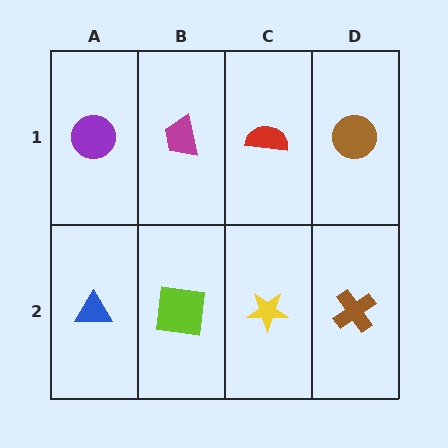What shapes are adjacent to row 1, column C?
A yellow star (row 2, column C), a magenta trapezoid (row 1, column B), a brown circle (row 1, column D).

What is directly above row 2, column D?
A brown circle.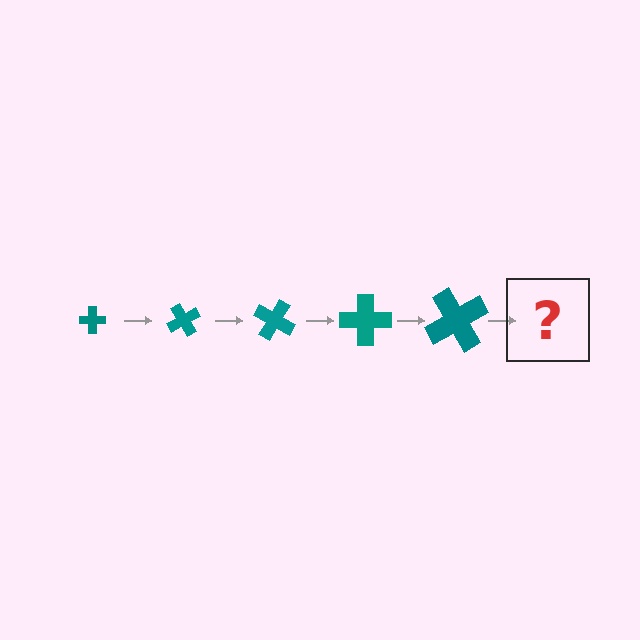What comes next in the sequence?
The next element should be a cross, larger than the previous one and rotated 300 degrees from the start.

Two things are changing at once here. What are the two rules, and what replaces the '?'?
The two rules are that the cross grows larger each step and it rotates 60 degrees each step. The '?' should be a cross, larger than the previous one and rotated 300 degrees from the start.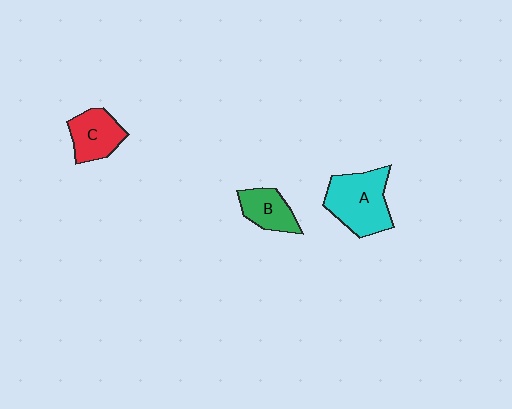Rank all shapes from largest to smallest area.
From largest to smallest: A (cyan), C (red), B (green).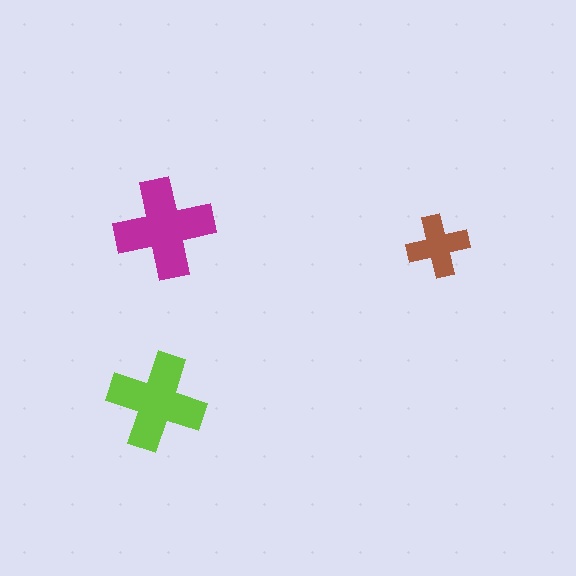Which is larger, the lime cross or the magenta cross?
The magenta one.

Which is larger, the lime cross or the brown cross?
The lime one.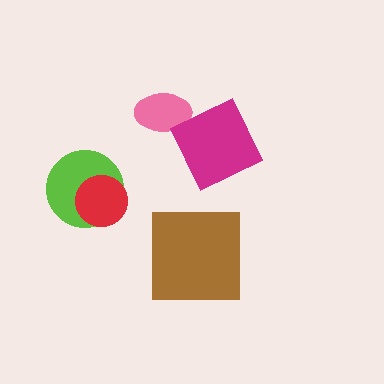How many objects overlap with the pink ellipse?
0 objects overlap with the pink ellipse.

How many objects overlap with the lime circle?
1 object overlaps with the lime circle.